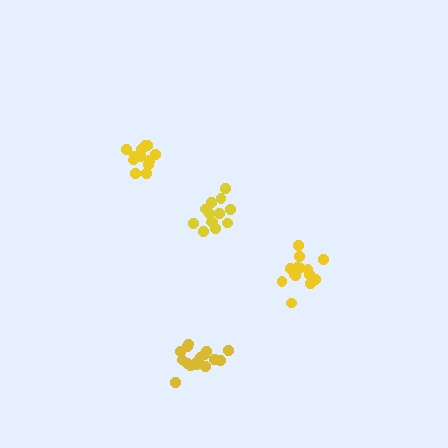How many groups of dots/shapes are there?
There are 4 groups.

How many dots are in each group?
Group 1: 12 dots, Group 2: 14 dots, Group 3: 16 dots, Group 4: 13 dots (55 total).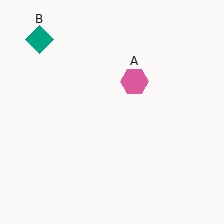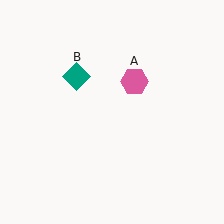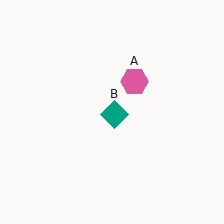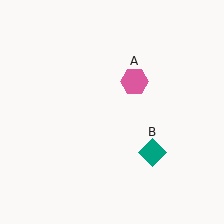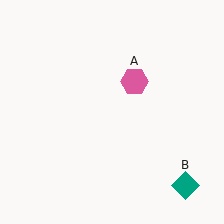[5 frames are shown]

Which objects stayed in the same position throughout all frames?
Pink hexagon (object A) remained stationary.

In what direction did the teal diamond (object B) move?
The teal diamond (object B) moved down and to the right.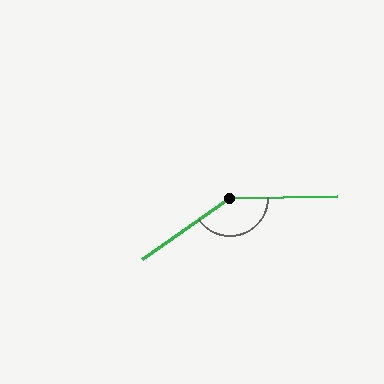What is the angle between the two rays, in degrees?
Approximately 146 degrees.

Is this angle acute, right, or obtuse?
It is obtuse.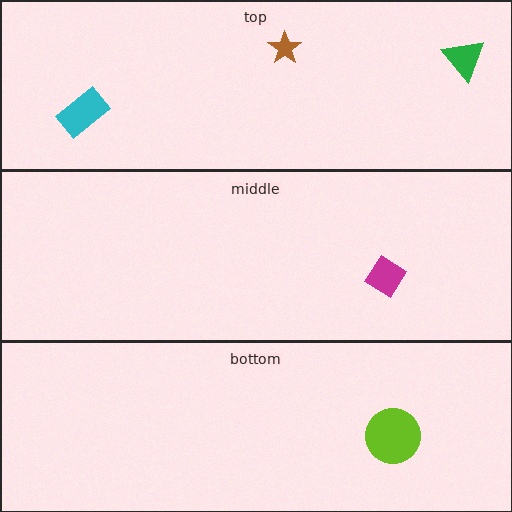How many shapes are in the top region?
3.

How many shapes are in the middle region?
1.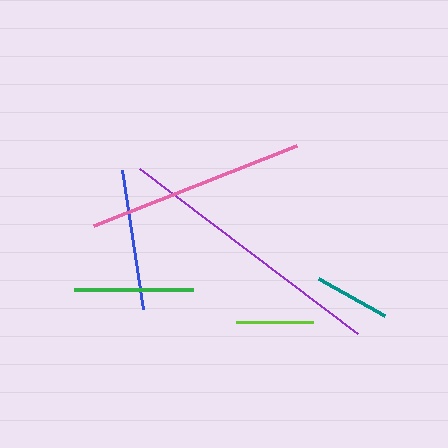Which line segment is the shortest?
The teal line is the shortest at approximately 75 pixels.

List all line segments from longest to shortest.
From longest to shortest: purple, pink, blue, green, lime, teal.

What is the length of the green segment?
The green segment is approximately 120 pixels long.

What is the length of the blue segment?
The blue segment is approximately 141 pixels long.